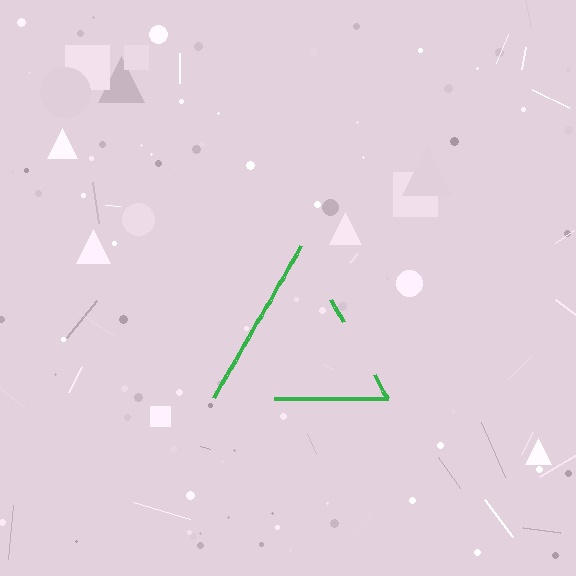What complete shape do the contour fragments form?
The contour fragments form a triangle.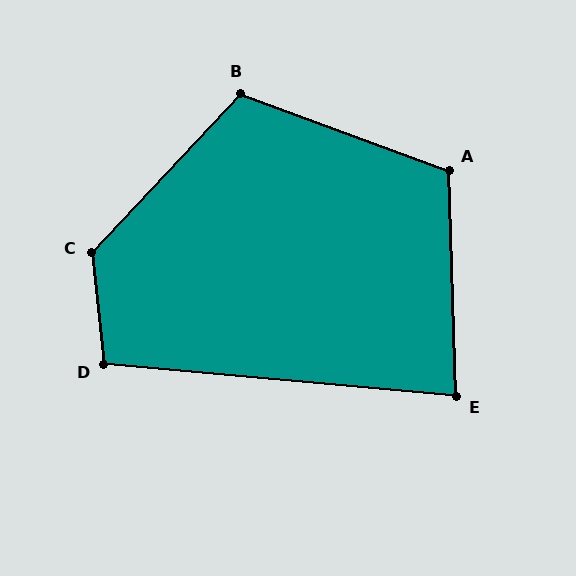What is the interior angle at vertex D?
Approximately 101 degrees (obtuse).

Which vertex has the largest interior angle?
C, at approximately 131 degrees.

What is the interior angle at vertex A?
Approximately 112 degrees (obtuse).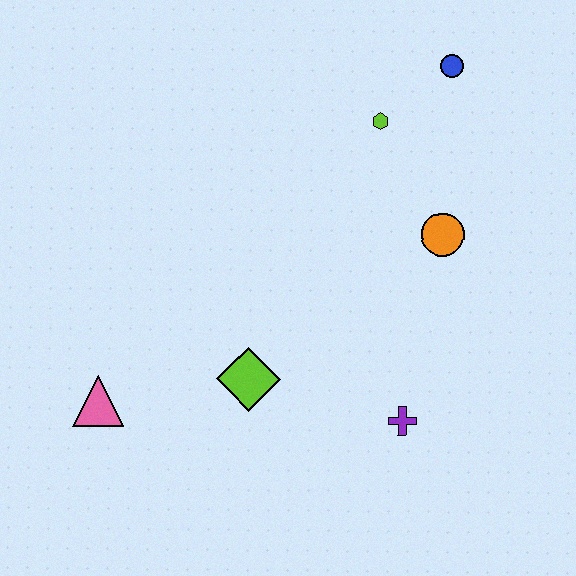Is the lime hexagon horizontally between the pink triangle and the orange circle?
Yes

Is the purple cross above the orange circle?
No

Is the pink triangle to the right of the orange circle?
No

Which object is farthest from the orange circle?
The pink triangle is farthest from the orange circle.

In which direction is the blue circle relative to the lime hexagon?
The blue circle is to the right of the lime hexagon.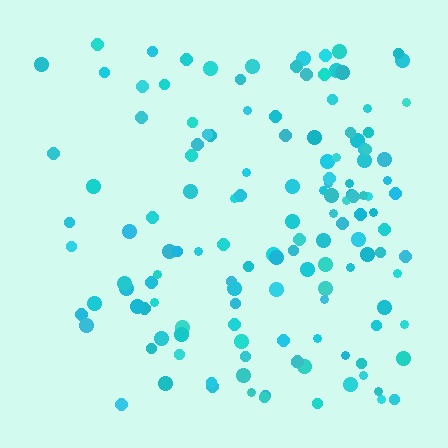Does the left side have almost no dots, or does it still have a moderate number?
Still a moderate number, just noticeably fewer than the right.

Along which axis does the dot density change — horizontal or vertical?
Horizontal.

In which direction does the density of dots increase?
From left to right, with the right side densest.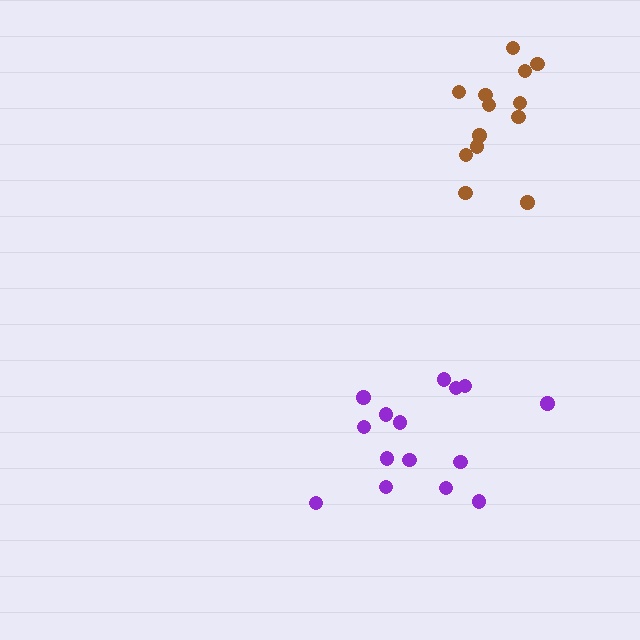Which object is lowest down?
The purple cluster is bottommost.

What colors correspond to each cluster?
The clusters are colored: purple, brown.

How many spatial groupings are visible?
There are 2 spatial groupings.